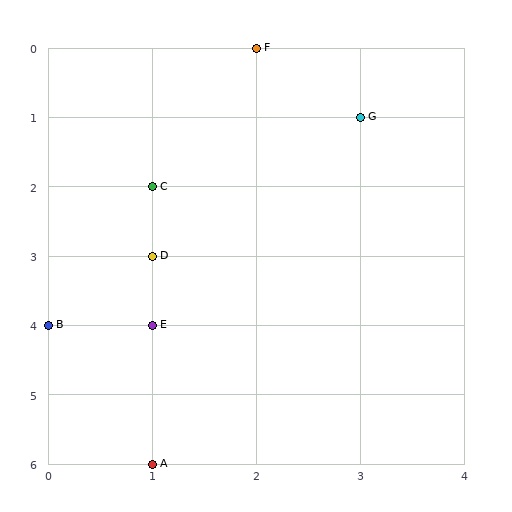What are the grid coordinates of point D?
Point D is at grid coordinates (1, 3).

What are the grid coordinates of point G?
Point G is at grid coordinates (3, 1).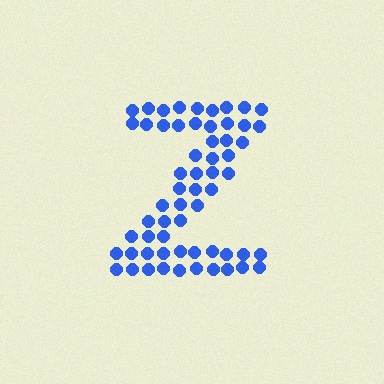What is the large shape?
The large shape is the letter Z.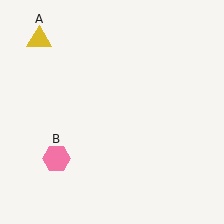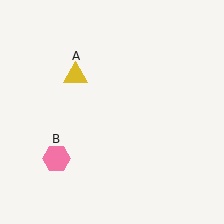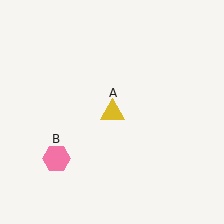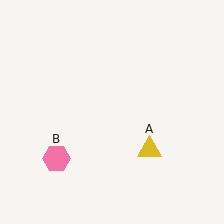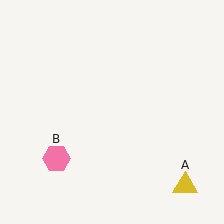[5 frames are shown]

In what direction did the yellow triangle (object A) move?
The yellow triangle (object A) moved down and to the right.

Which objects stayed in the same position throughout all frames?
Pink hexagon (object B) remained stationary.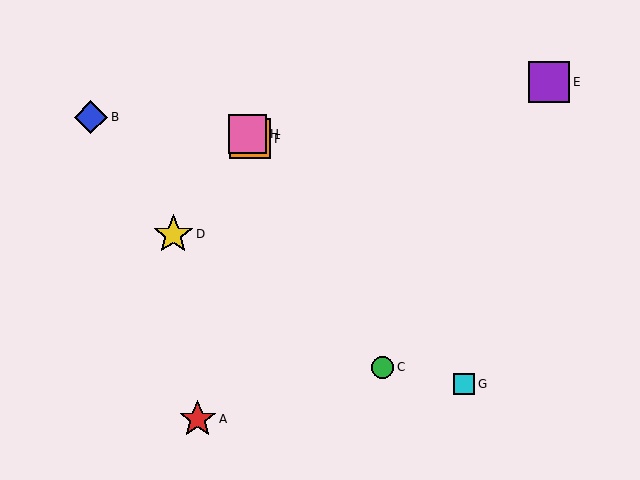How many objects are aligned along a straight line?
3 objects (C, F, H) are aligned along a straight line.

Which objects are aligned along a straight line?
Objects C, F, H are aligned along a straight line.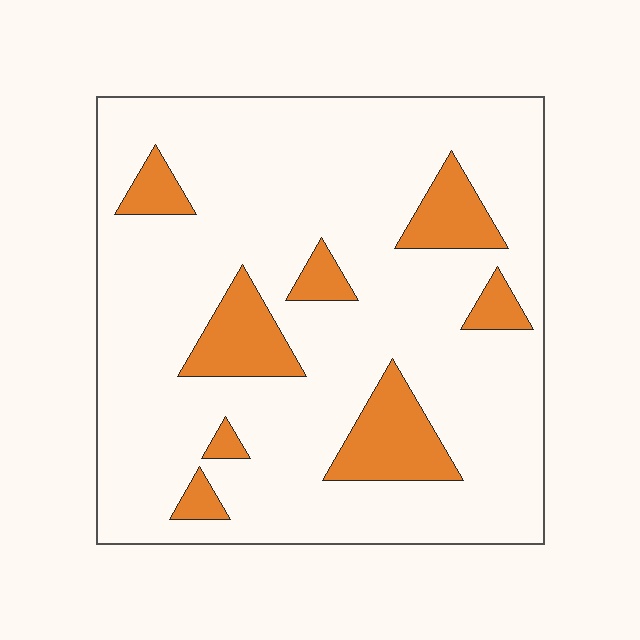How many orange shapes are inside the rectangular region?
8.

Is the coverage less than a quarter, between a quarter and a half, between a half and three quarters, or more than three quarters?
Less than a quarter.